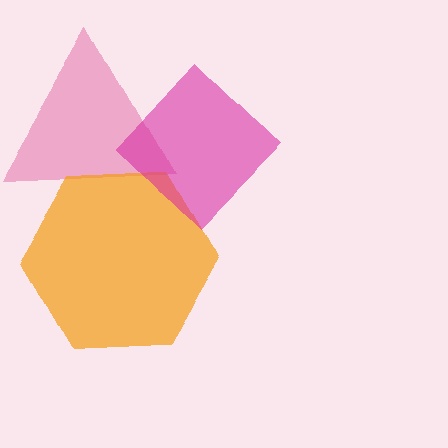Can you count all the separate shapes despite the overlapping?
Yes, there are 3 separate shapes.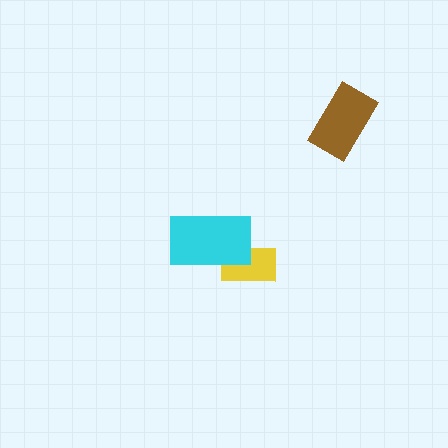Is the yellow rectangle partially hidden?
Yes, it is partially covered by another shape.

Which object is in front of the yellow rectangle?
The cyan rectangle is in front of the yellow rectangle.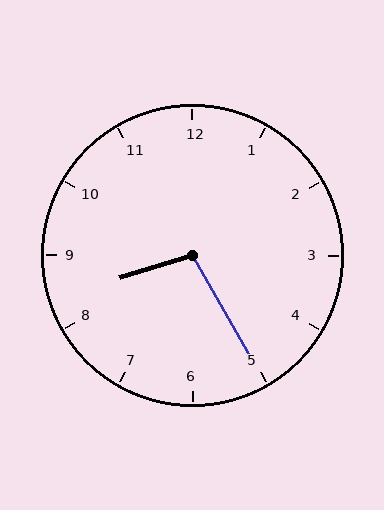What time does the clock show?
8:25.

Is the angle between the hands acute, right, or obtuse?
It is obtuse.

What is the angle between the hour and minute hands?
Approximately 102 degrees.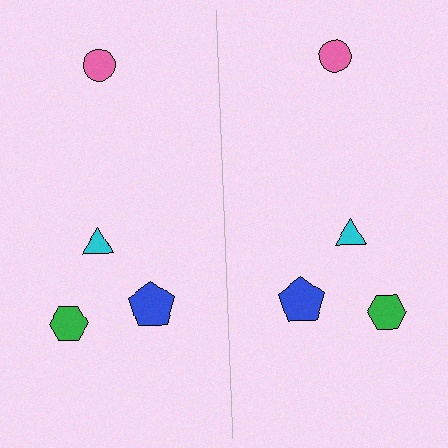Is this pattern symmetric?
Yes, this pattern has bilateral (reflection) symmetry.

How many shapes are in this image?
There are 8 shapes in this image.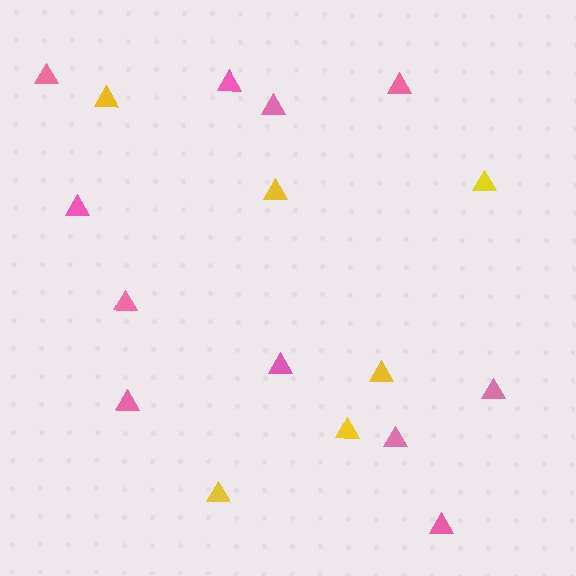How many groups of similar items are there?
There are 2 groups: one group of pink triangles (11) and one group of yellow triangles (6).